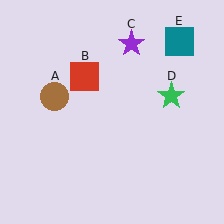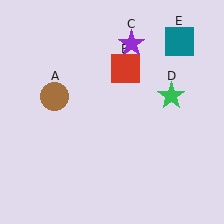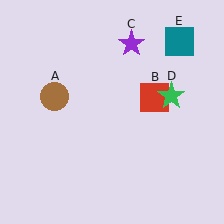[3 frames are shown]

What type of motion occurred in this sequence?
The red square (object B) rotated clockwise around the center of the scene.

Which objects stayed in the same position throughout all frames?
Brown circle (object A) and purple star (object C) and green star (object D) and teal square (object E) remained stationary.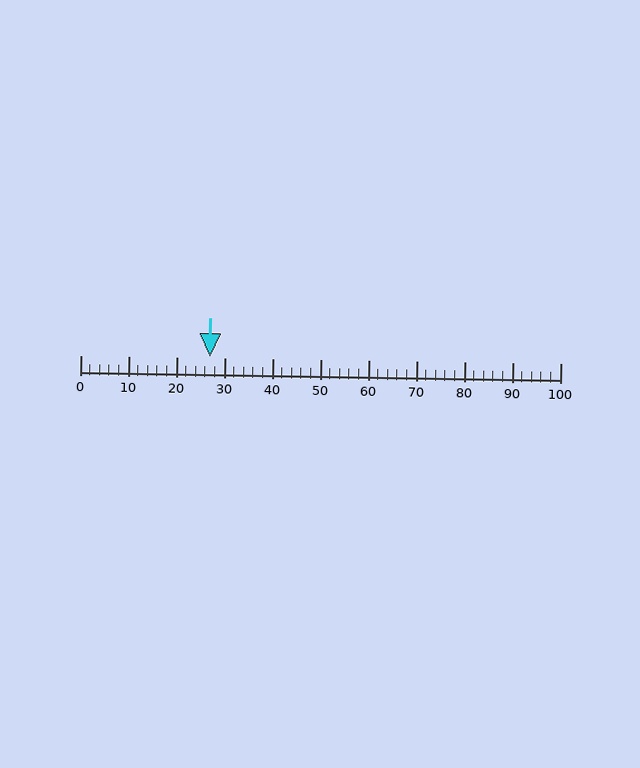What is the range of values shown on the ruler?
The ruler shows values from 0 to 100.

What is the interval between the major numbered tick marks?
The major tick marks are spaced 10 units apart.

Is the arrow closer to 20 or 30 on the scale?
The arrow is closer to 30.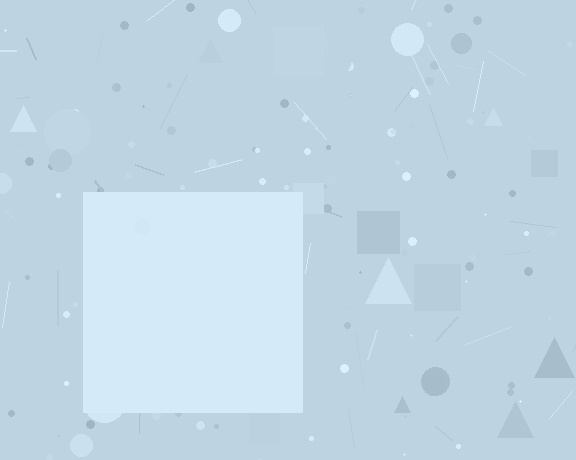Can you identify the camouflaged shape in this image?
The camouflaged shape is a square.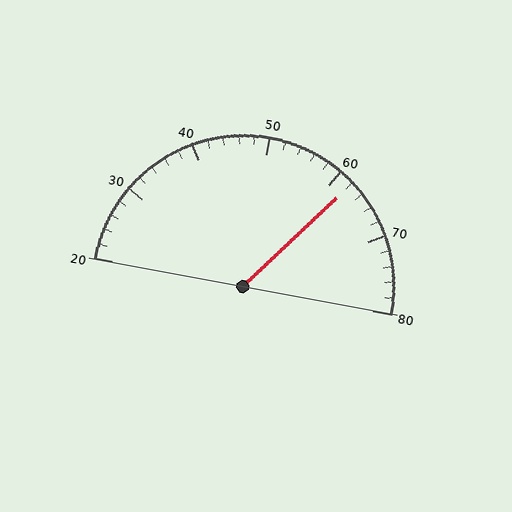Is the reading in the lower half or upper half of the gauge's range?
The reading is in the upper half of the range (20 to 80).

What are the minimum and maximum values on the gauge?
The gauge ranges from 20 to 80.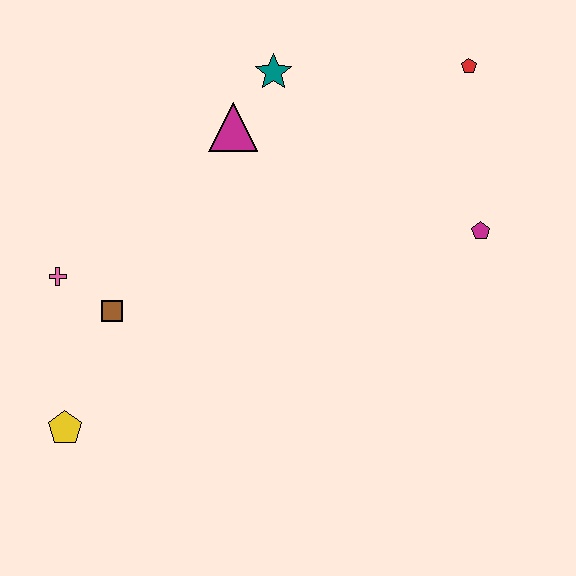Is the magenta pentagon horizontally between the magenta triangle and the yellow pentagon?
No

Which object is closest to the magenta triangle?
The teal star is closest to the magenta triangle.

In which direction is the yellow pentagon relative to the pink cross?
The yellow pentagon is below the pink cross.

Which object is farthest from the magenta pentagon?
The yellow pentagon is farthest from the magenta pentagon.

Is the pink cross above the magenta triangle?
No